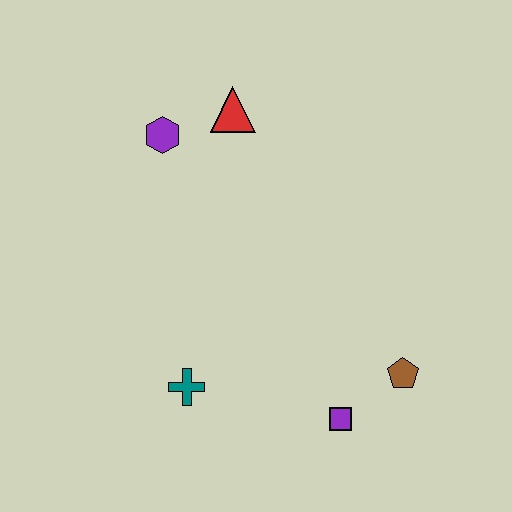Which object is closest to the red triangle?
The purple hexagon is closest to the red triangle.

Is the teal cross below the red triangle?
Yes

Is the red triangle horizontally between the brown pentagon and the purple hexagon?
Yes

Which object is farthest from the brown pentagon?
The purple hexagon is farthest from the brown pentagon.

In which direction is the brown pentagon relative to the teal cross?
The brown pentagon is to the right of the teal cross.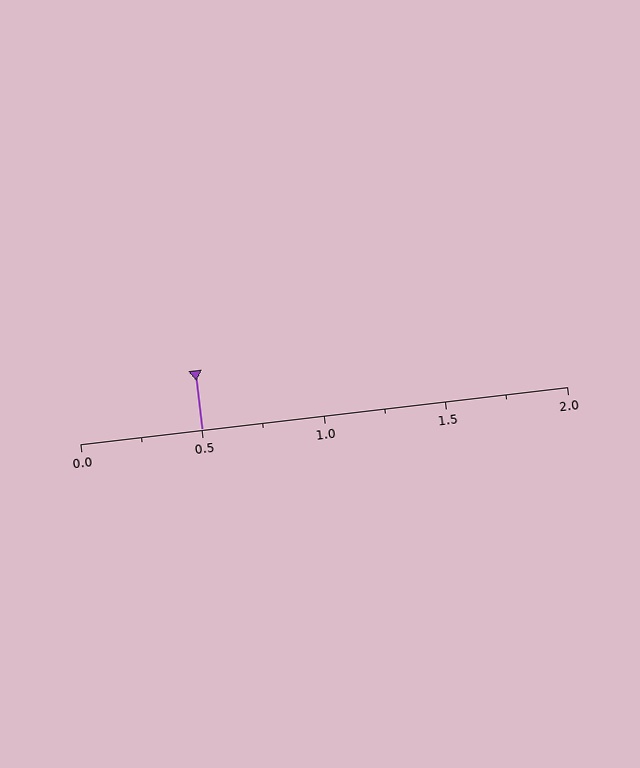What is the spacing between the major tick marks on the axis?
The major ticks are spaced 0.5 apart.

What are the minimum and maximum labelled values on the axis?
The axis runs from 0.0 to 2.0.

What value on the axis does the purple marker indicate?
The marker indicates approximately 0.5.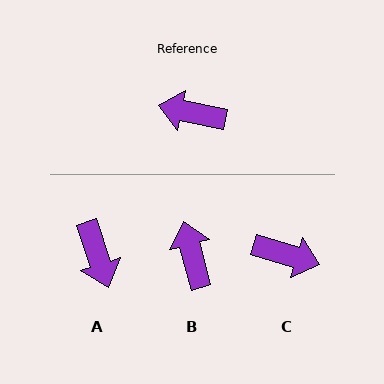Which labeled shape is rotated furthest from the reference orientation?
C, about 174 degrees away.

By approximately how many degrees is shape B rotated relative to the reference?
Approximately 64 degrees clockwise.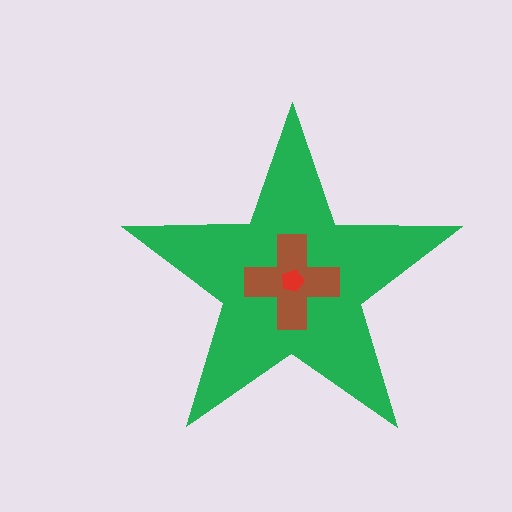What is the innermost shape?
The red pentagon.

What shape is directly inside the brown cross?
The red pentagon.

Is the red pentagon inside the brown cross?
Yes.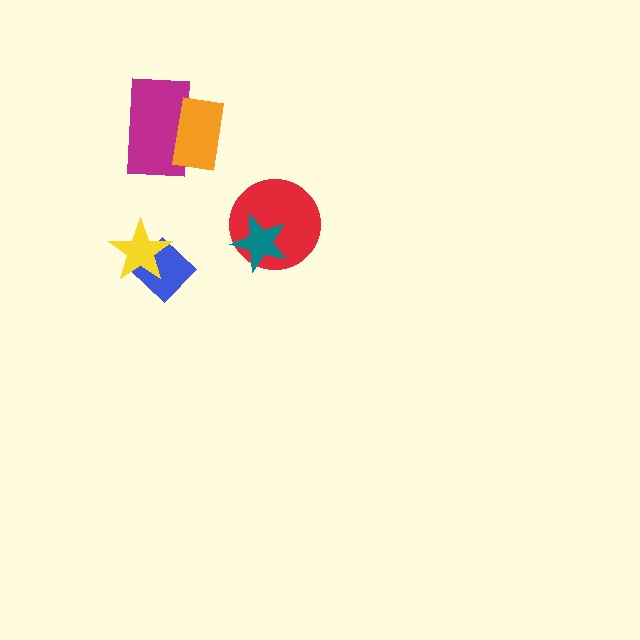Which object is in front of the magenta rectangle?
The orange rectangle is in front of the magenta rectangle.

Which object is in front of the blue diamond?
The yellow star is in front of the blue diamond.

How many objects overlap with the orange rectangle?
1 object overlaps with the orange rectangle.